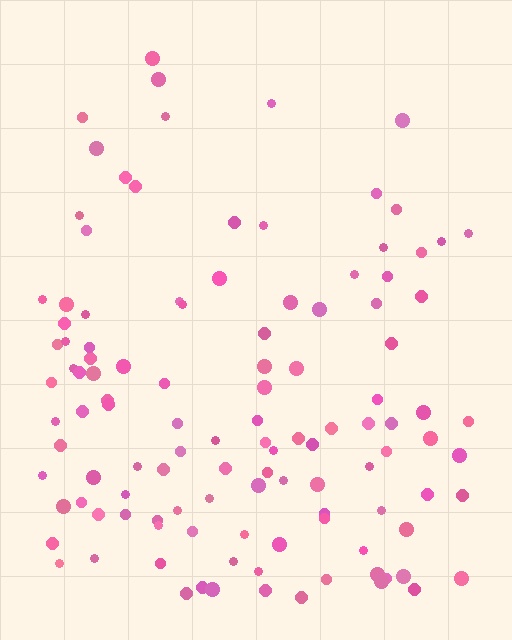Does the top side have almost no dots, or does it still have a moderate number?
Still a moderate number, just noticeably fewer than the bottom.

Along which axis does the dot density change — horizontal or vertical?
Vertical.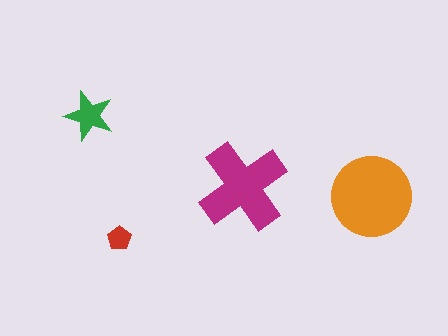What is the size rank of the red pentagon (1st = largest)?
4th.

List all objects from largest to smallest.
The orange circle, the magenta cross, the green star, the red pentagon.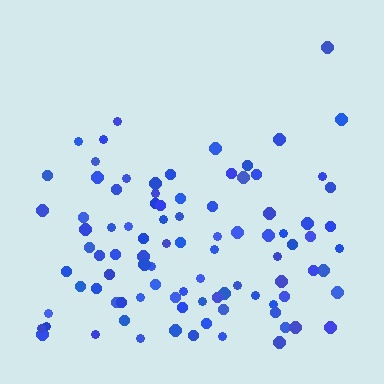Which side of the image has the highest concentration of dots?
The bottom.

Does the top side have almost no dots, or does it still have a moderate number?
Still a moderate number, just noticeably fewer than the bottom.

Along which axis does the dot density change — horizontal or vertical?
Vertical.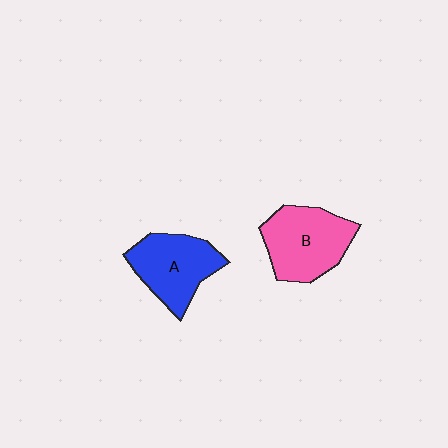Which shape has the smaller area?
Shape A (blue).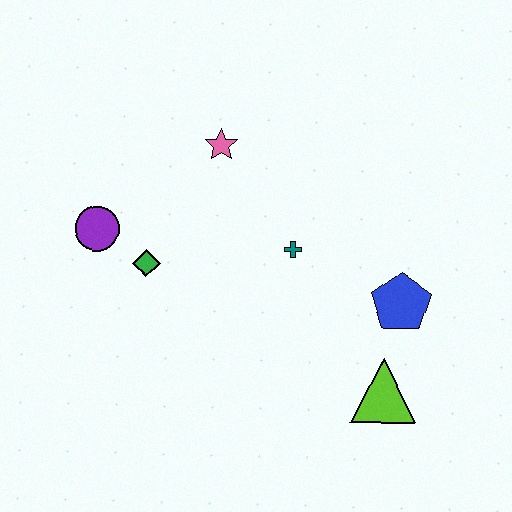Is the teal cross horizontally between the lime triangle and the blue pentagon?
No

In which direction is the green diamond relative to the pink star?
The green diamond is below the pink star.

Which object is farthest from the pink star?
The lime triangle is farthest from the pink star.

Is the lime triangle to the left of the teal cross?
No